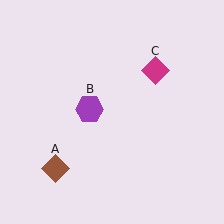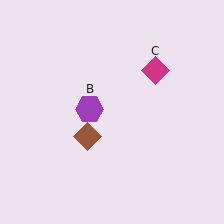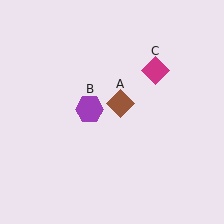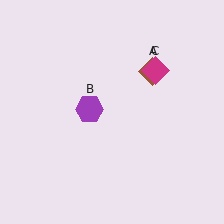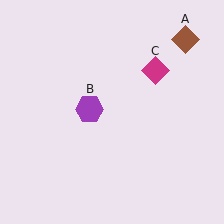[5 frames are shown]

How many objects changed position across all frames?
1 object changed position: brown diamond (object A).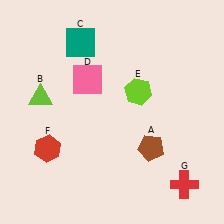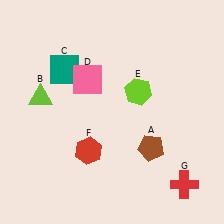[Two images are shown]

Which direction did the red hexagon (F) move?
The red hexagon (F) moved right.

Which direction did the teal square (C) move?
The teal square (C) moved down.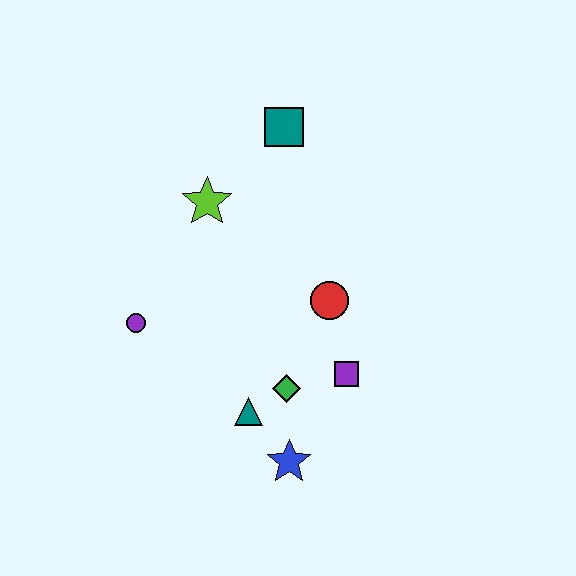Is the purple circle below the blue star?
No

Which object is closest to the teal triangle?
The green diamond is closest to the teal triangle.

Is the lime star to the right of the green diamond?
No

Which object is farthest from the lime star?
The blue star is farthest from the lime star.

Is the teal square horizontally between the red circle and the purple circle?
Yes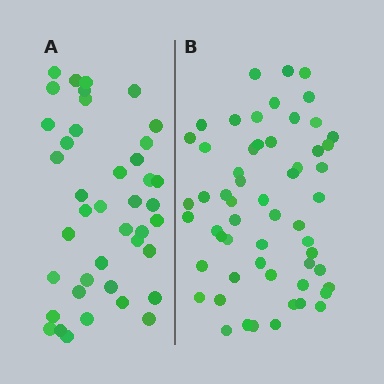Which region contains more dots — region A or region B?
Region B (the right region) has more dots.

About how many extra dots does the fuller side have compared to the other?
Region B has approximately 15 more dots than region A.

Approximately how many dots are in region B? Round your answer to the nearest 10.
About 60 dots. (The exact count is 57, which rounds to 60.)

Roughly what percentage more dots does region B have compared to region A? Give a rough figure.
About 40% more.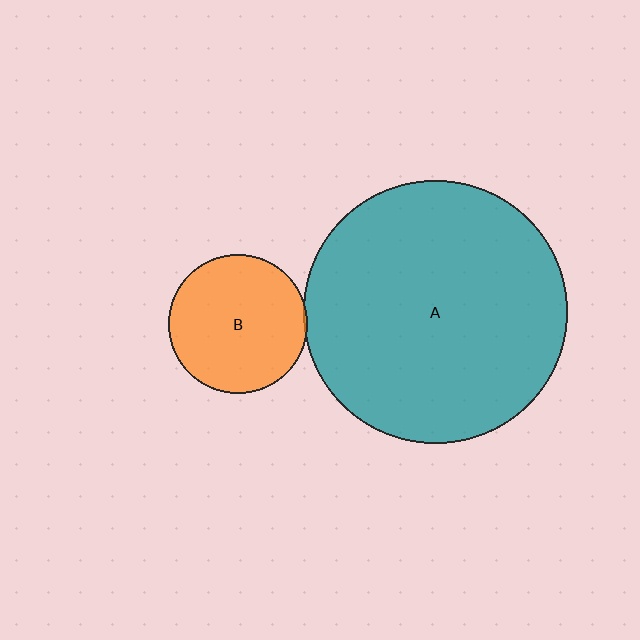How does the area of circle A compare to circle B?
Approximately 3.6 times.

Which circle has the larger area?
Circle A (teal).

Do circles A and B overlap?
Yes.